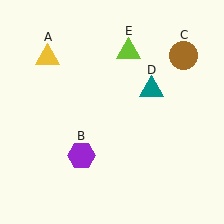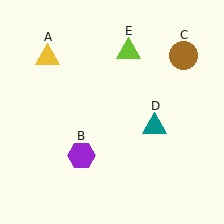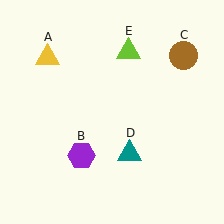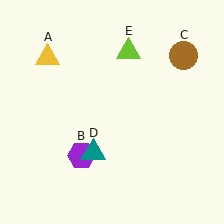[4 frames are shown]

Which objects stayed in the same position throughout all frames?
Yellow triangle (object A) and purple hexagon (object B) and brown circle (object C) and lime triangle (object E) remained stationary.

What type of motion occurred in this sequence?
The teal triangle (object D) rotated clockwise around the center of the scene.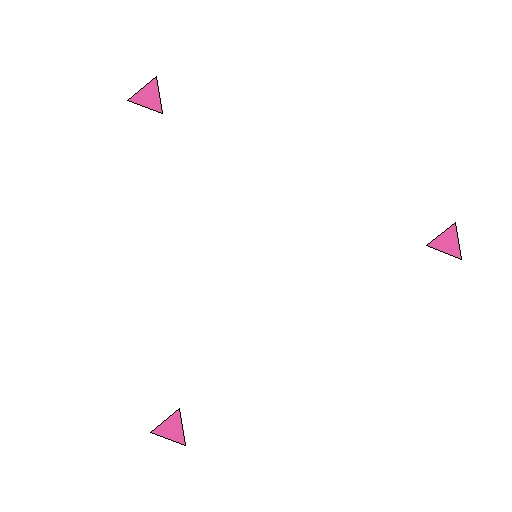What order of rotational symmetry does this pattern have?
This pattern has 3-fold rotational symmetry.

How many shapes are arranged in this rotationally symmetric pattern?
There are 3 shapes, arranged in 3 groups of 1.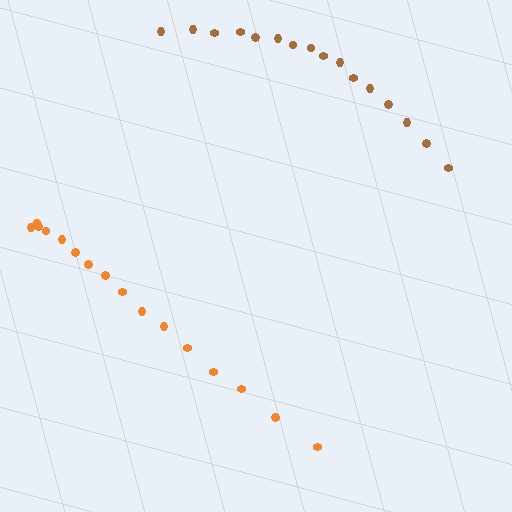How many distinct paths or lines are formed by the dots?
There are 2 distinct paths.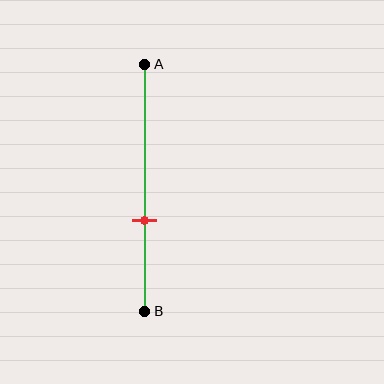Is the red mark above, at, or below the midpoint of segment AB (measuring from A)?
The red mark is below the midpoint of segment AB.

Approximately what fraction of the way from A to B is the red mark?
The red mark is approximately 65% of the way from A to B.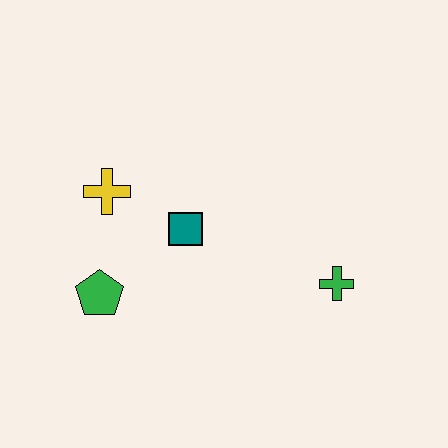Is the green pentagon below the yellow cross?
Yes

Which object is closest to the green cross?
The teal square is closest to the green cross.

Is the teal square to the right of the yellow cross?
Yes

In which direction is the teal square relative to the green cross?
The teal square is to the left of the green cross.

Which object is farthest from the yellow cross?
The green cross is farthest from the yellow cross.